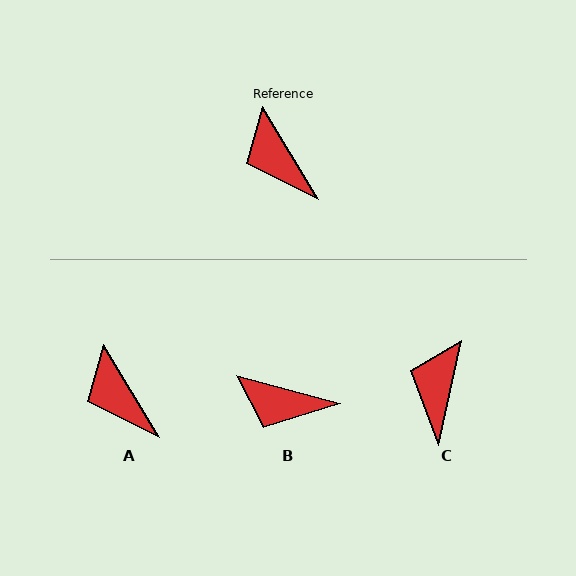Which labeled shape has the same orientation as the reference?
A.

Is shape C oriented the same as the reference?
No, it is off by about 44 degrees.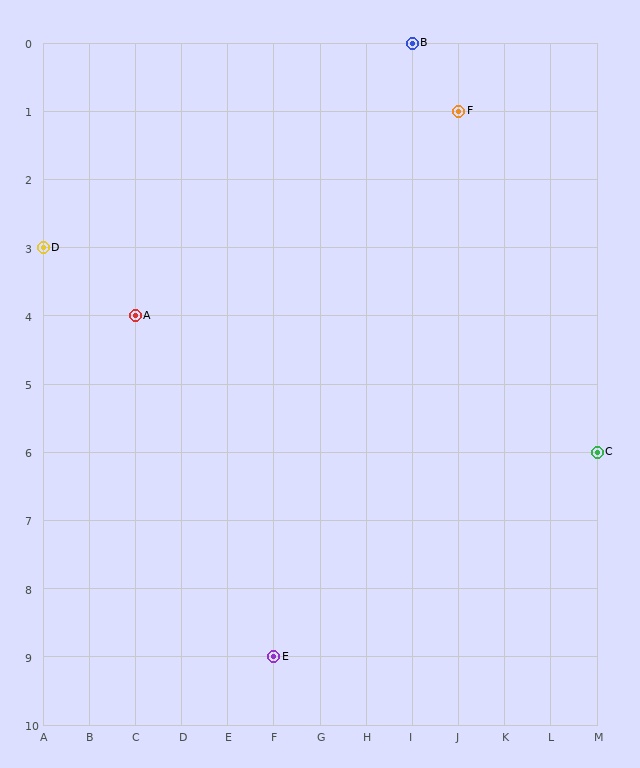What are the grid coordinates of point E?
Point E is at grid coordinates (F, 9).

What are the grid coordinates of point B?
Point B is at grid coordinates (I, 0).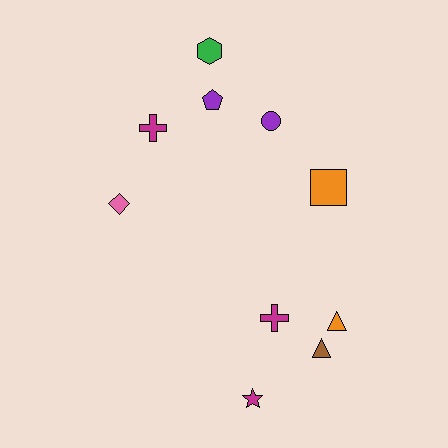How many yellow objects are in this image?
There are no yellow objects.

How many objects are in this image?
There are 10 objects.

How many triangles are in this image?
There are 2 triangles.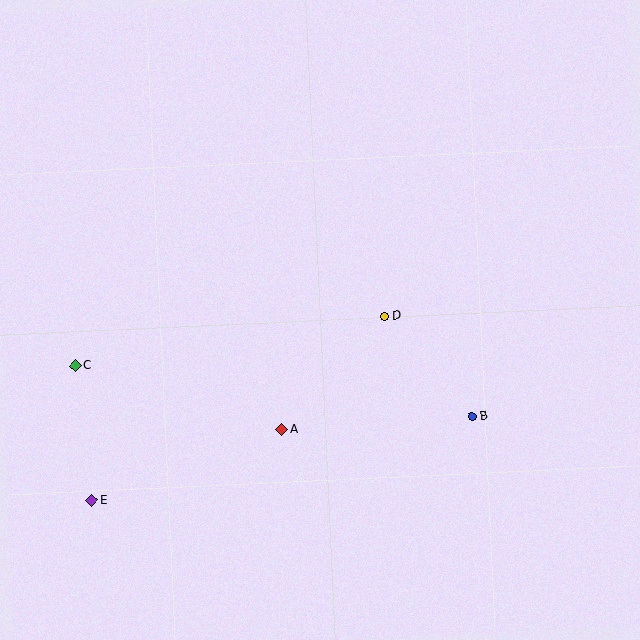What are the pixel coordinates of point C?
Point C is at (75, 365).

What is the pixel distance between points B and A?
The distance between B and A is 190 pixels.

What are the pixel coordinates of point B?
Point B is at (472, 416).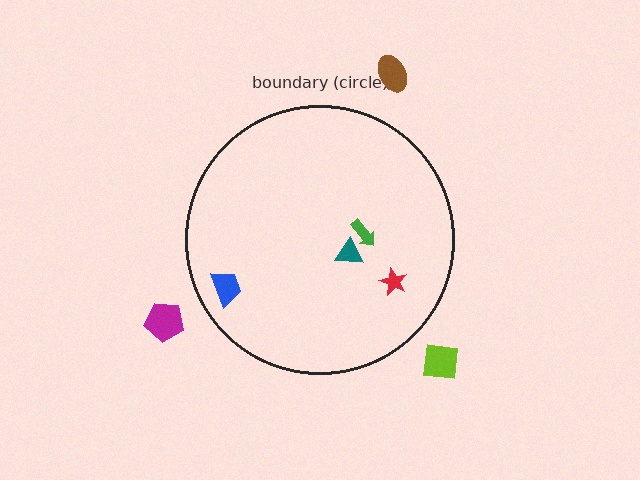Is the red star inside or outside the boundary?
Inside.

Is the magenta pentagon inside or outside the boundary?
Outside.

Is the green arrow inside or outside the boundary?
Inside.